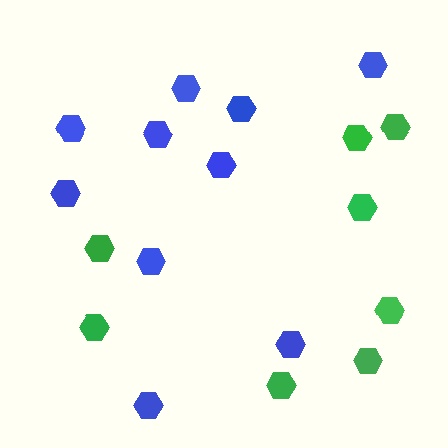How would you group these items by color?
There are 2 groups: one group of blue hexagons (10) and one group of green hexagons (8).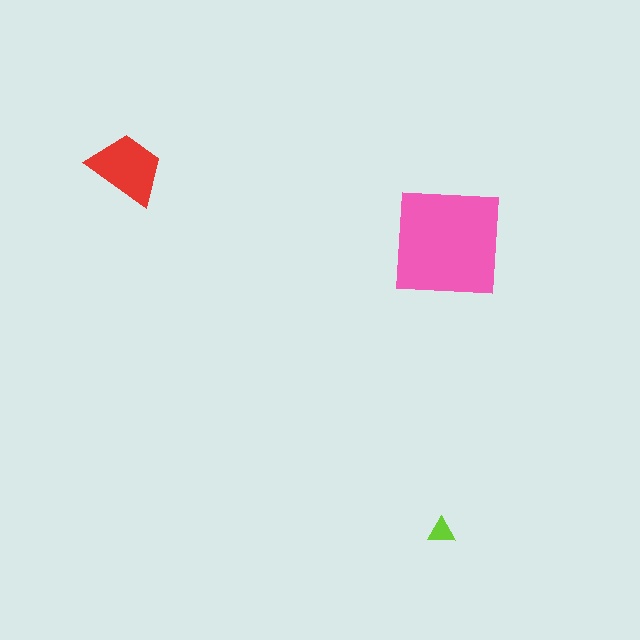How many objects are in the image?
There are 3 objects in the image.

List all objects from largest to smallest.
The pink square, the red trapezoid, the lime triangle.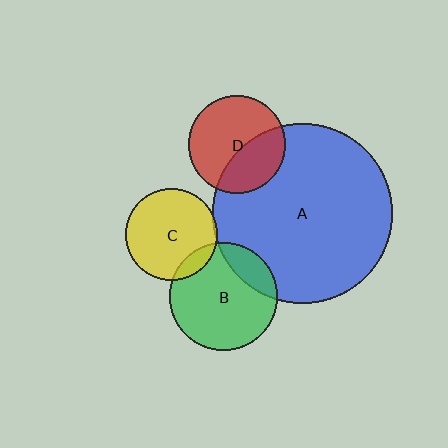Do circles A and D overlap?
Yes.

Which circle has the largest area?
Circle A (blue).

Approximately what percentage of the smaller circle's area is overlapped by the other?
Approximately 40%.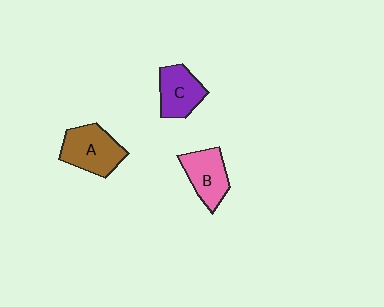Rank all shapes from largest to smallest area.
From largest to smallest: A (brown), B (pink), C (purple).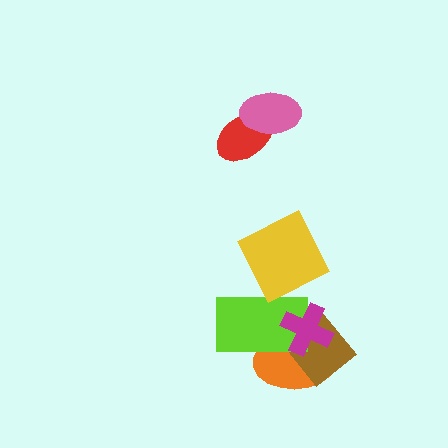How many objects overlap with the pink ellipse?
1 object overlaps with the pink ellipse.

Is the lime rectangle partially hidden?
Yes, it is partially covered by another shape.